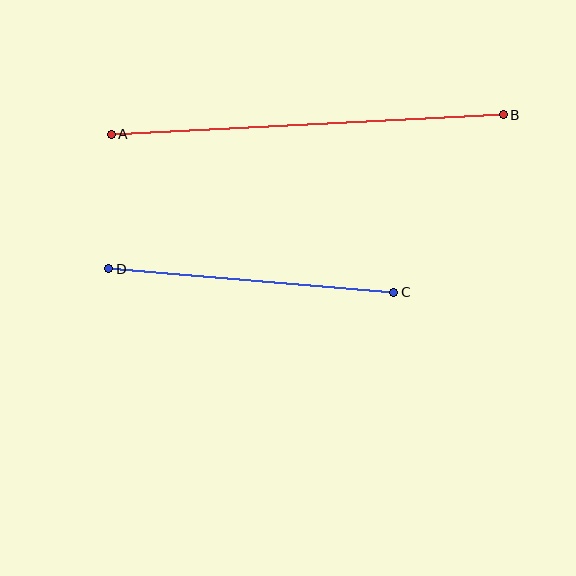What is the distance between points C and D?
The distance is approximately 286 pixels.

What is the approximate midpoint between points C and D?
The midpoint is at approximately (251, 281) pixels.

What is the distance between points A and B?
The distance is approximately 393 pixels.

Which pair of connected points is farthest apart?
Points A and B are farthest apart.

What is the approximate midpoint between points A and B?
The midpoint is at approximately (307, 125) pixels.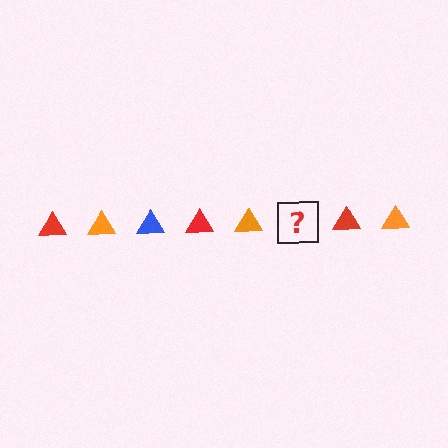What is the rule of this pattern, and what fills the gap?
The rule is that the pattern cycles through red, orange, blue triangles. The gap should be filled with a blue triangle.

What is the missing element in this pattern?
The missing element is a blue triangle.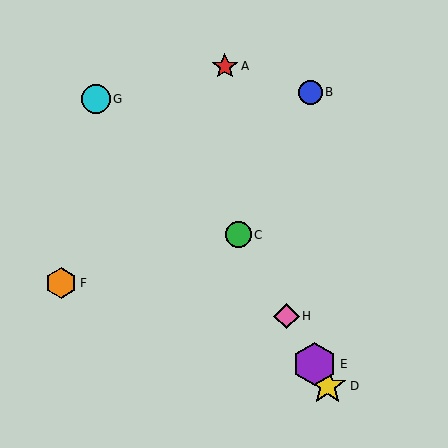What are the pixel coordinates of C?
Object C is at (238, 235).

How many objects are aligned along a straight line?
4 objects (C, D, E, H) are aligned along a straight line.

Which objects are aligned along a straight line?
Objects C, D, E, H are aligned along a straight line.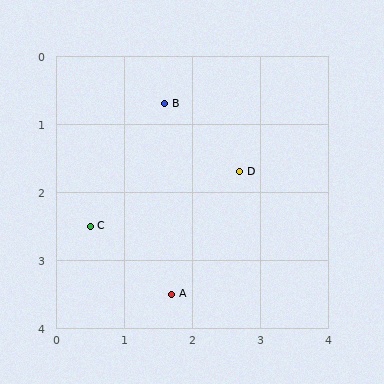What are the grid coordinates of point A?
Point A is at approximately (1.7, 3.5).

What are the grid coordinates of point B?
Point B is at approximately (1.6, 0.7).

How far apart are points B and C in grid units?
Points B and C are about 2.1 grid units apart.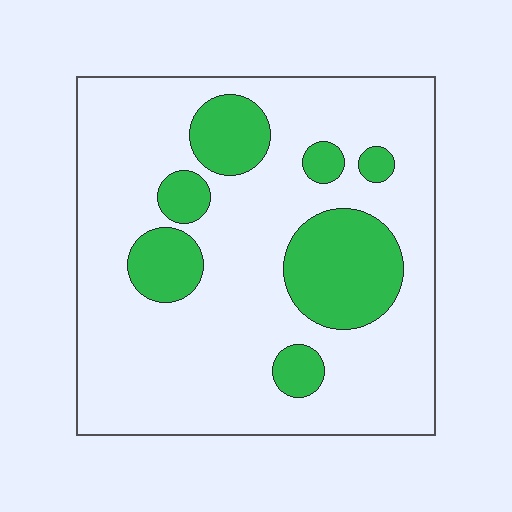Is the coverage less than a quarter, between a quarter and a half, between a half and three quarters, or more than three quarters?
Less than a quarter.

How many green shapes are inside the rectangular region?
7.